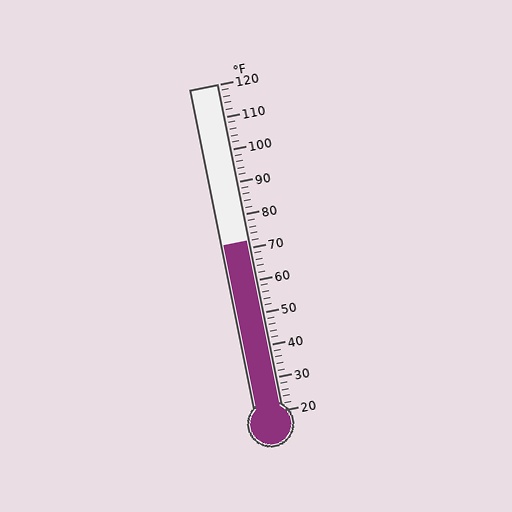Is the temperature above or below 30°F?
The temperature is above 30°F.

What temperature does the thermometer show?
The thermometer shows approximately 72°F.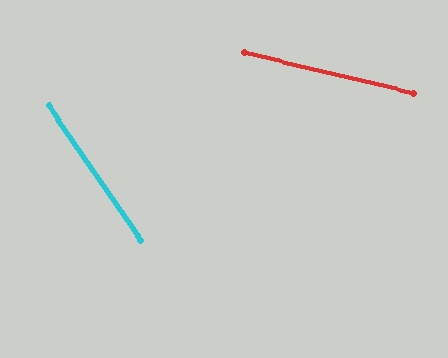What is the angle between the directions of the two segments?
Approximately 42 degrees.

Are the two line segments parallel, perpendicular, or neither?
Neither parallel nor perpendicular — they differ by about 42°.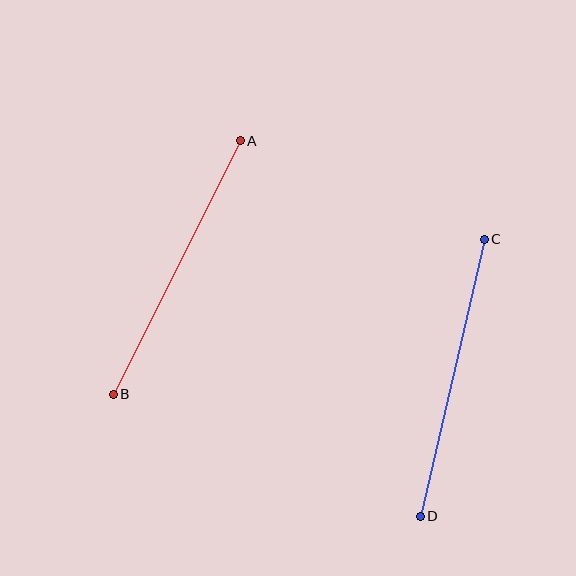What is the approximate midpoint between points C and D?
The midpoint is at approximately (452, 378) pixels.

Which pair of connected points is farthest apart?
Points C and D are farthest apart.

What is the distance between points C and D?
The distance is approximately 285 pixels.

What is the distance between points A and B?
The distance is approximately 284 pixels.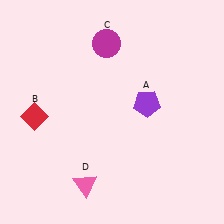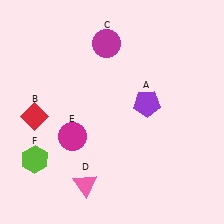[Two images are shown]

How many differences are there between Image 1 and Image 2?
There are 2 differences between the two images.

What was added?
A magenta circle (E), a lime hexagon (F) were added in Image 2.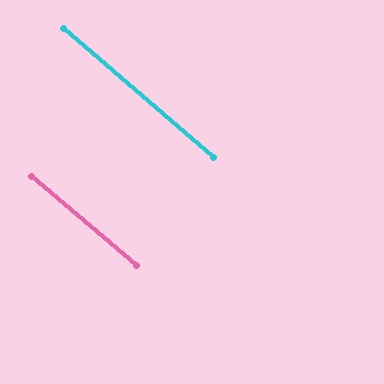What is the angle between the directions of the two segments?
Approximately 1 degree.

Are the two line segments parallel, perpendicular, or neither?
Parallel — their directions differ by only 0.6°.